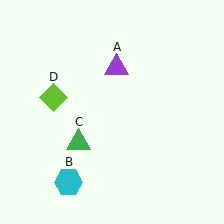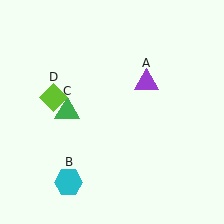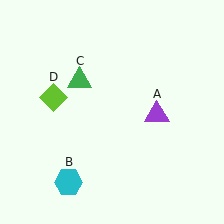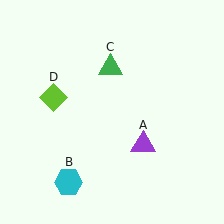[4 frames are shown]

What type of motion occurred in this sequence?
The purple triangle (object A), green triangle (object C) rotated clockwise around the center of the scene.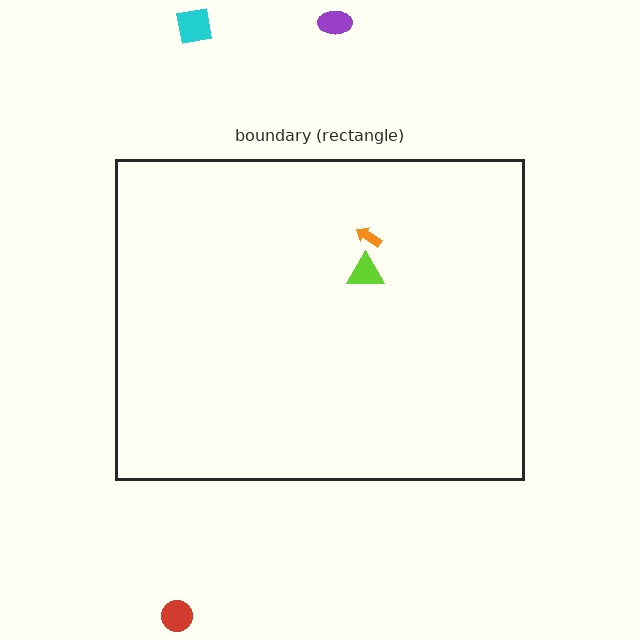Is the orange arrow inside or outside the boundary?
Inside.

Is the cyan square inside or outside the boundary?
Outside.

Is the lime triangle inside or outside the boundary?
Inside.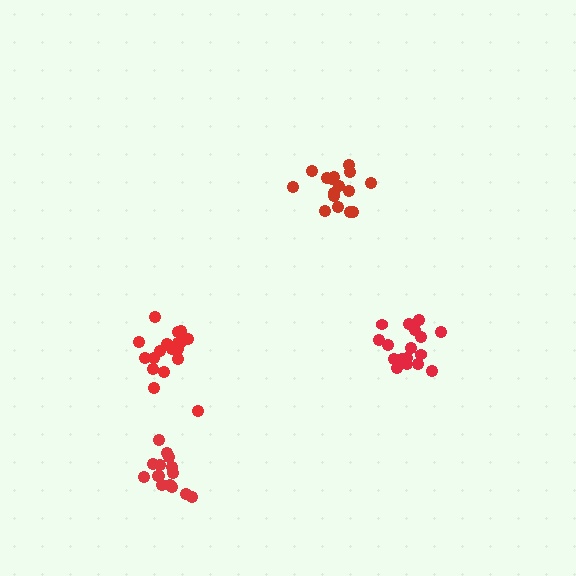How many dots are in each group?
Group 1: 15 dots, Group 2: 18 dots, Group 3: 19 dots, Group 4: 16 dots (68 total).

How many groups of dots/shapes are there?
There are 4 groups.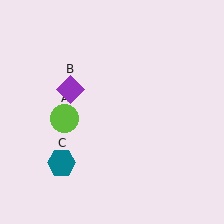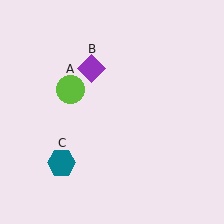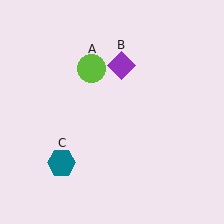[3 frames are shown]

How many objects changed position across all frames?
2 objects changed position: lime circle (object A), purple diamond (object B).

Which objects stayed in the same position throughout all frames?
Teal hexagon (object C) remained stationary.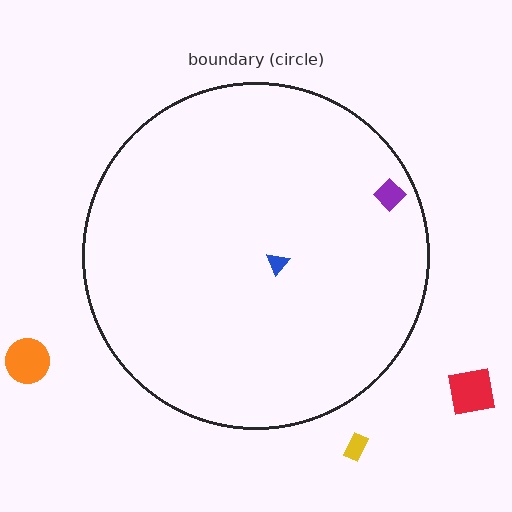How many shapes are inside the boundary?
2 inside, 3 outside.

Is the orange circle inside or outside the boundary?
Outside.